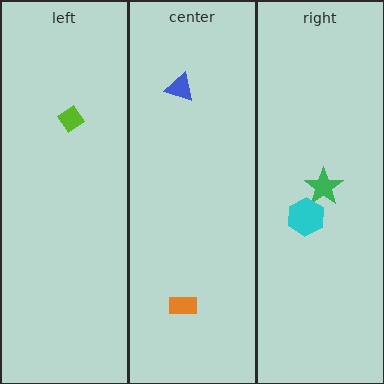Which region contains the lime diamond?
The left region.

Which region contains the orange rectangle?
The center region.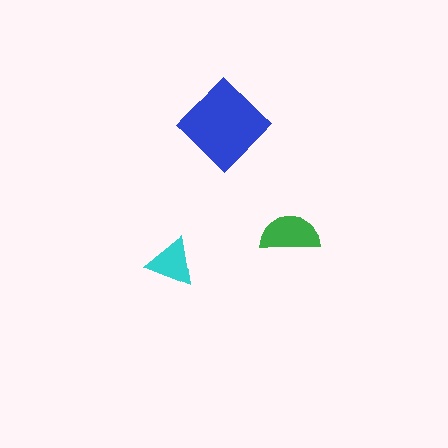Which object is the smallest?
The cyan triangle.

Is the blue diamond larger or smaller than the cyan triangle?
Larger.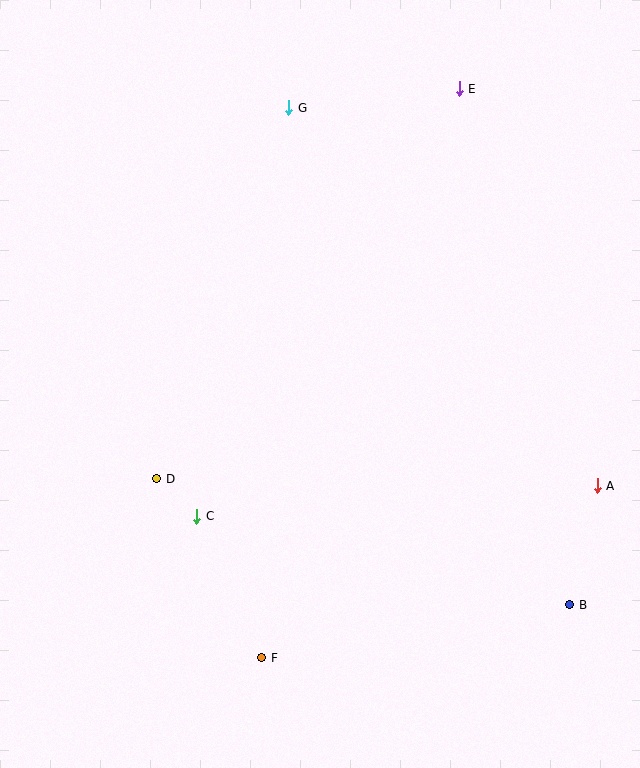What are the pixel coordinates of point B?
Point B is at (570, 605).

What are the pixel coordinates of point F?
Point F is at (262, 658).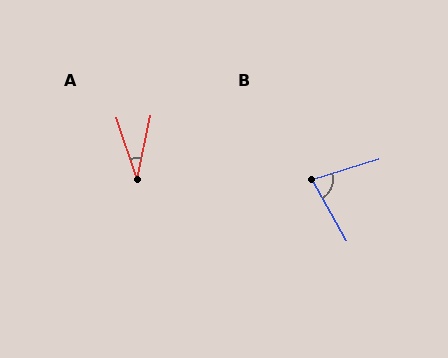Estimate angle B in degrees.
Approximately 77 degrees.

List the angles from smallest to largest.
A (31°), B (77°).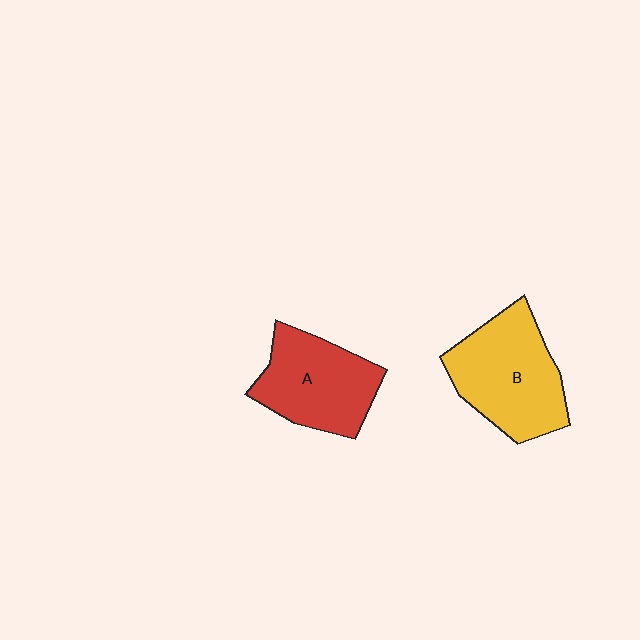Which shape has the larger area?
Shape B (yellow).